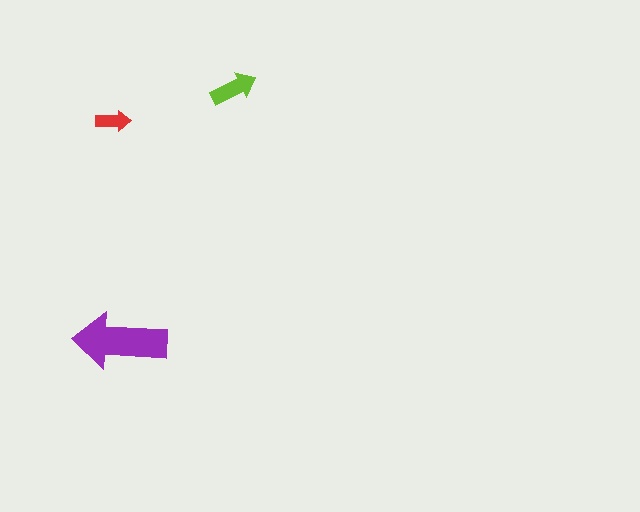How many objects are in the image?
There are 3 objects in the image.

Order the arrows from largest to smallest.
the purple one, the lime one, the red one.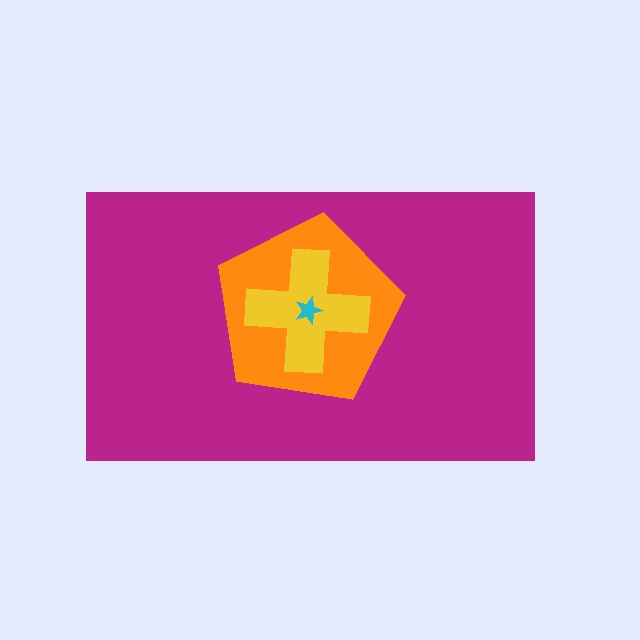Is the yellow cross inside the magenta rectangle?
Yes.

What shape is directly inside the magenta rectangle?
The orange pentagon.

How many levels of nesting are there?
4.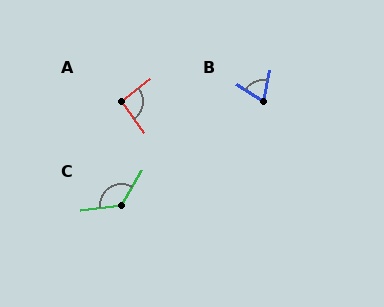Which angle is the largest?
C, at approximately 127 degrees.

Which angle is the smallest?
B, at approximately 70 degrees.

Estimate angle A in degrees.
Approximately 93 degrees.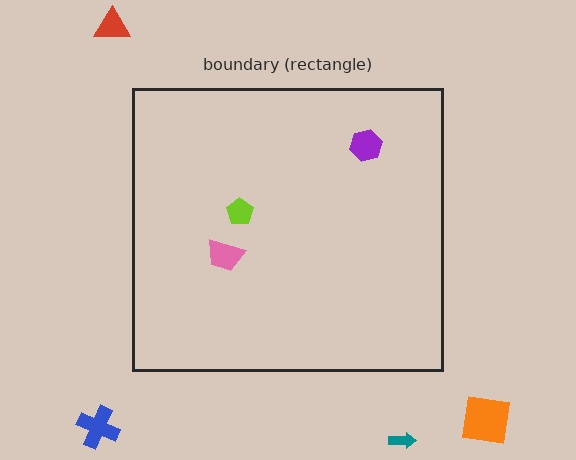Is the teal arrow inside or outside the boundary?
Outside.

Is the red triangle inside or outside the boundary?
Outside.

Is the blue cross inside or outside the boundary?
Outside.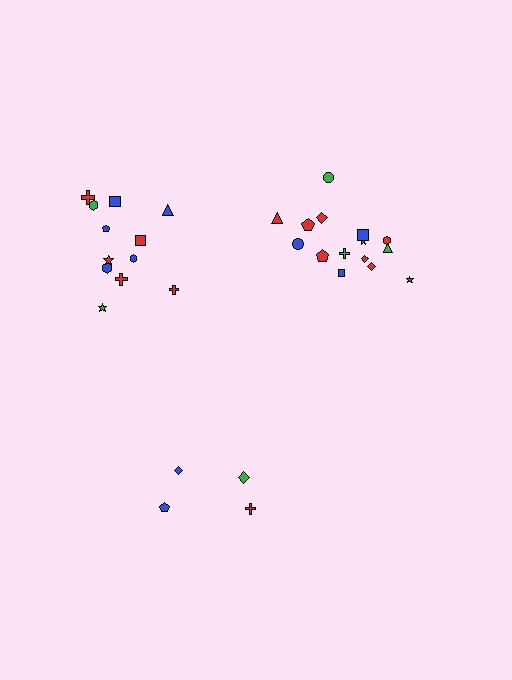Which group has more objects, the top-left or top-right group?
The top-right group.